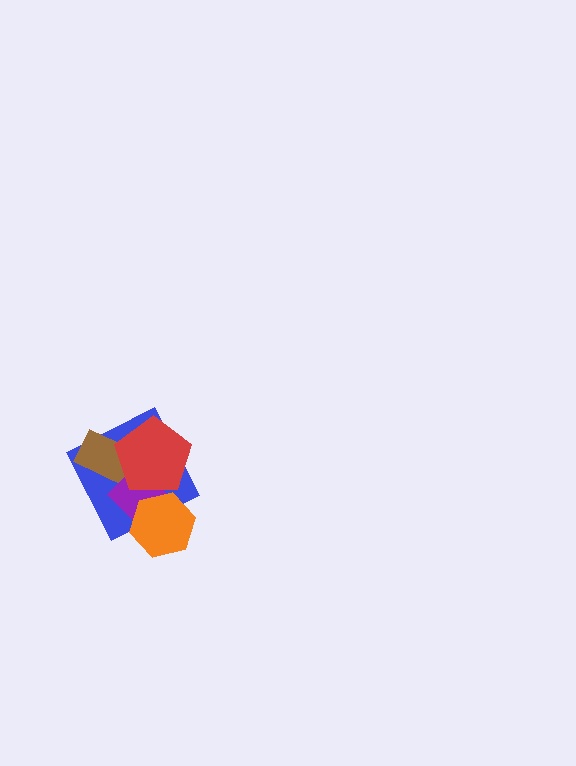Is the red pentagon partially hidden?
No, no other shape covers it.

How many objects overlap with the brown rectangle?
3 objects overlap with the brown rectangle.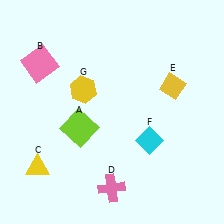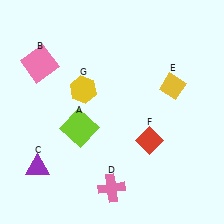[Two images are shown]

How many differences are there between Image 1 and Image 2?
There are 2 differences between the two images.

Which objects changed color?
C changed from yellow to purple. F changed from cyan to red.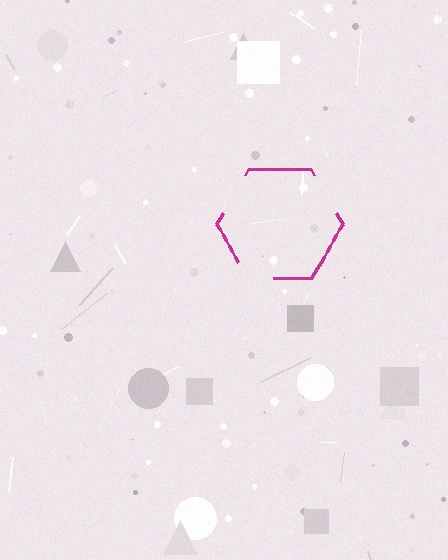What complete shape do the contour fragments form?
The contour fragments form a hexagon.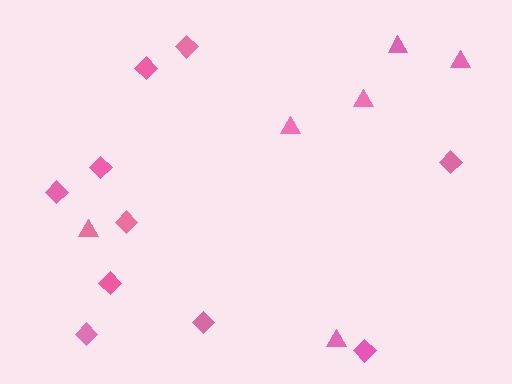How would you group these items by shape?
There are 2 groups: one group of diamonds (10) and one group of triangles (6).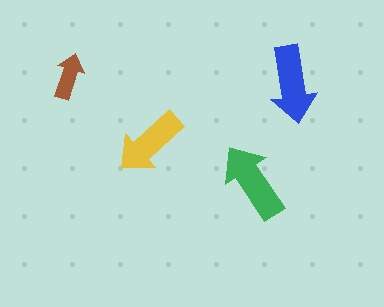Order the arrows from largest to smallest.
the green one, the blue one, the yellow one, the brown one.